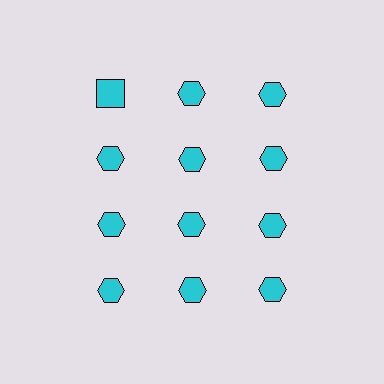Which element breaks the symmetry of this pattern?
The cyan square in the top row, leftmost column breaks the symmetry. All other shapes are cyan hexagons.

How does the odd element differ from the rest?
It has a different shape: square instead of hexagon.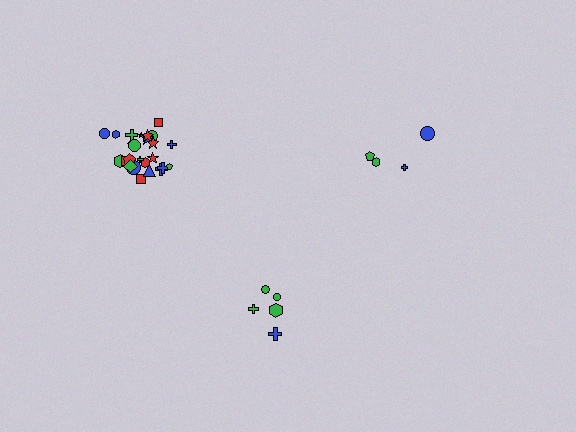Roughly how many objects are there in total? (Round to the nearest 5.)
Roughly 35 objects in total.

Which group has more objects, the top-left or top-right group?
The top-left group.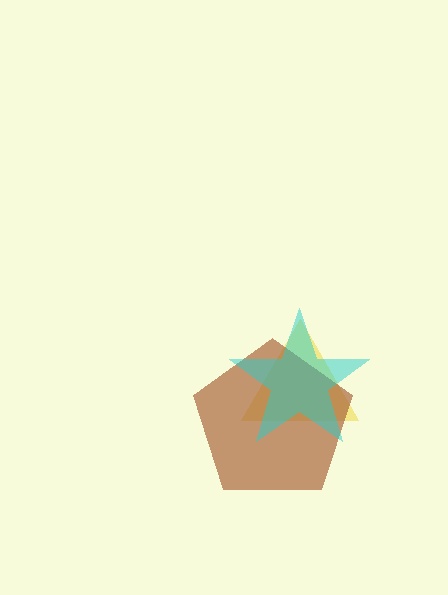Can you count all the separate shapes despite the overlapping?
Yes, there are 3 separate shapes.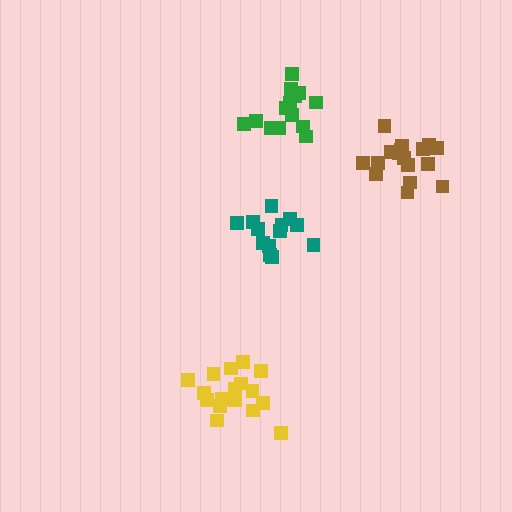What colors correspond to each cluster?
The clusters are colored: yellow, green, brown, teal.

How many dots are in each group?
Group 1: 17 dots, Group 2: 14 dots, Group 3: 17 dots, Group 4: 13 dots (61 total).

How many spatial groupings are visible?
There are 4 spatial groupings.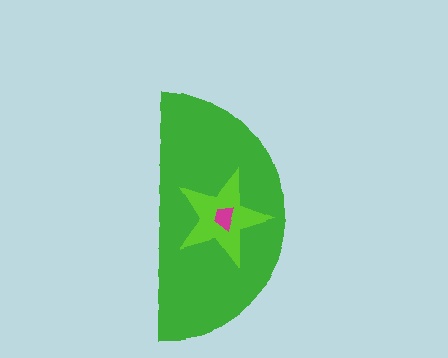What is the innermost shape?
The magenta trapezoid.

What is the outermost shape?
The green semicircle.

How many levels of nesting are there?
3.